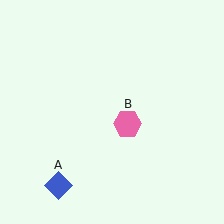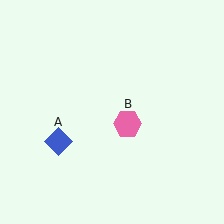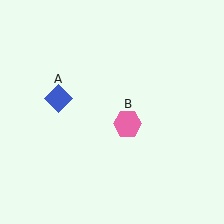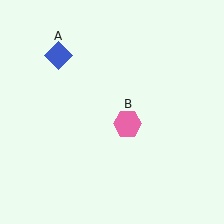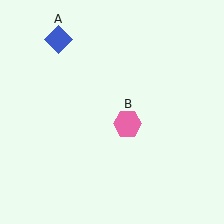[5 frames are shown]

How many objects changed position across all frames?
1 object changed position: blue diamond (object A).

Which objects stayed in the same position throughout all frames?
Pink hexagon (object B) remained stationary.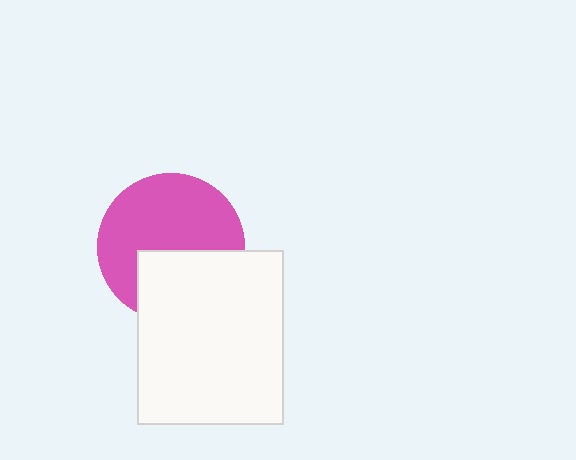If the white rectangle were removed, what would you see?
You would see the complete pink circle.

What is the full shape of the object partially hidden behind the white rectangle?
The partially hidden object is a pink circle.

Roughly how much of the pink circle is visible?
About half of it is visible (roughly 63%).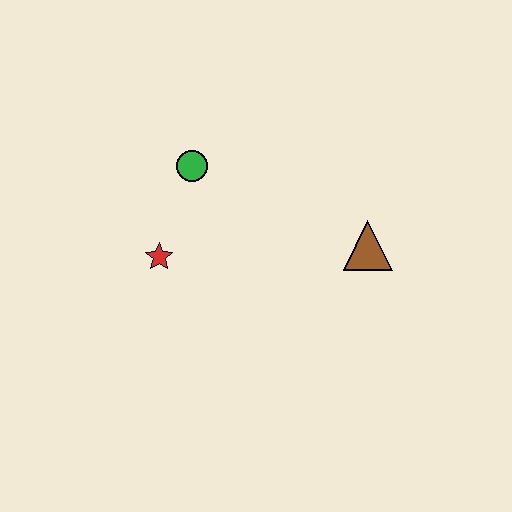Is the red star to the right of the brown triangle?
No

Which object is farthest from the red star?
The brown triangle is farthest from the red star.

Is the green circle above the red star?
Yes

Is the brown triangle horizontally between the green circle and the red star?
No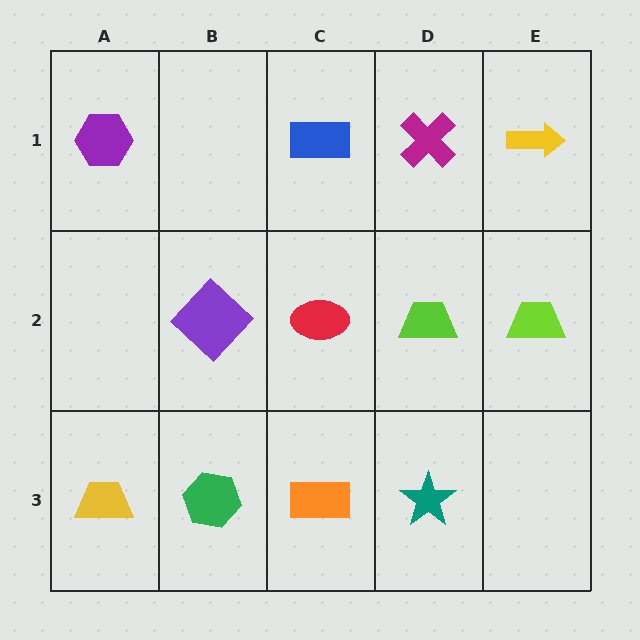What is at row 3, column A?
A yellow trapezoid.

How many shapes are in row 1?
4 shapes.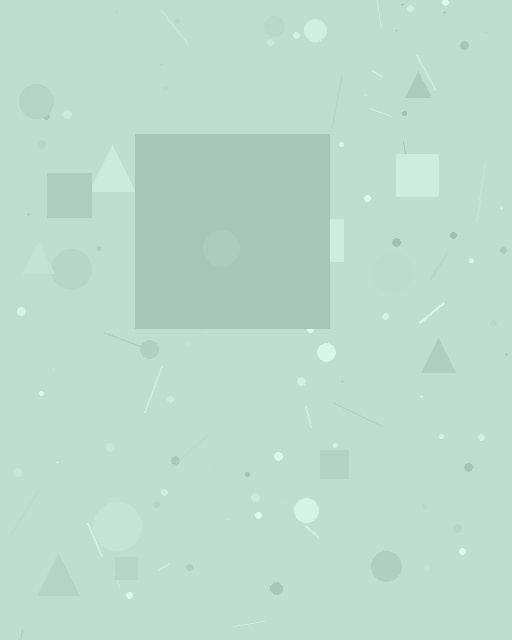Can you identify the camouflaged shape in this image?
The camouflaged shape is a square.